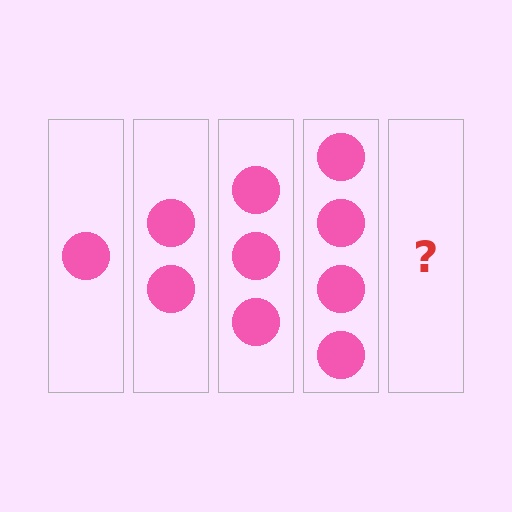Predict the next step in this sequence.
The next step is 5 circles.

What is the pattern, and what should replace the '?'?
The pattern is that each step adds one more circle. The '?' should be 5 circles.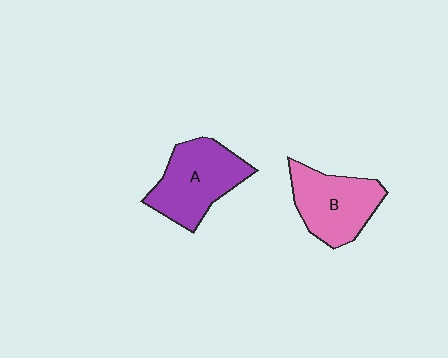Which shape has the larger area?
Shape A (purple).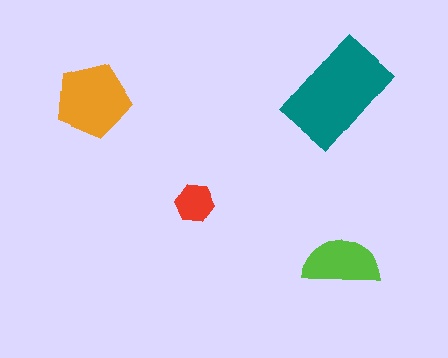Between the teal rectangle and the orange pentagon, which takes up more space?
The teal rectangle.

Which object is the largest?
The teal rectangle.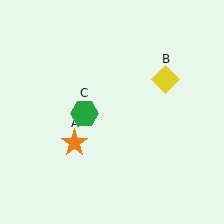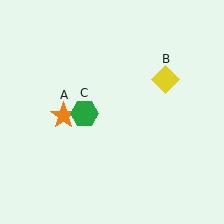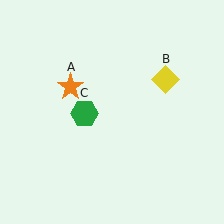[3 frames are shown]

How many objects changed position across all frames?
1 object changed position: orange star (object A).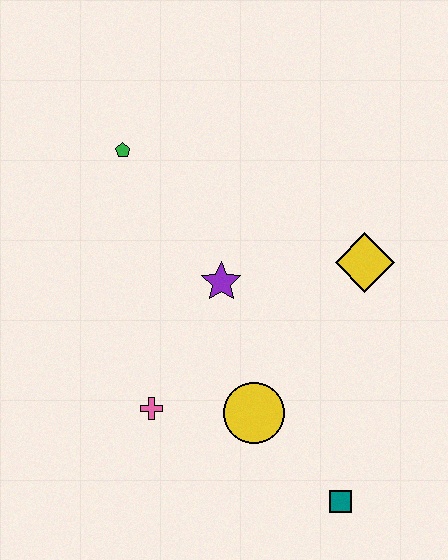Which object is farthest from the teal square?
The green pentagon is farthest from the teal square.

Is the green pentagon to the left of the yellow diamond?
Yes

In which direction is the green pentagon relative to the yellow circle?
The green pentagon is above the yellow circle.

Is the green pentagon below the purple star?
No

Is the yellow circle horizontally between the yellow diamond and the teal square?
No